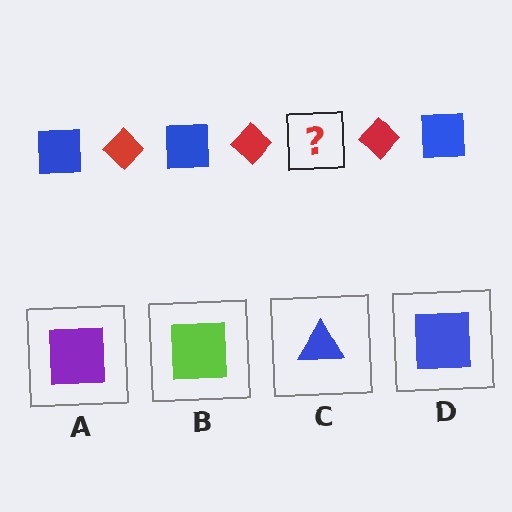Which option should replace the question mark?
Option D.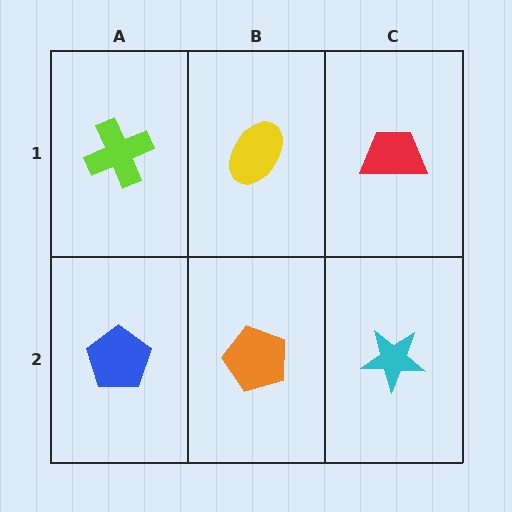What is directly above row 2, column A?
A lime cross.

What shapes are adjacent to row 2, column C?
A red trapezoid (row 1, column C), an orange pentagon (row 2, column B).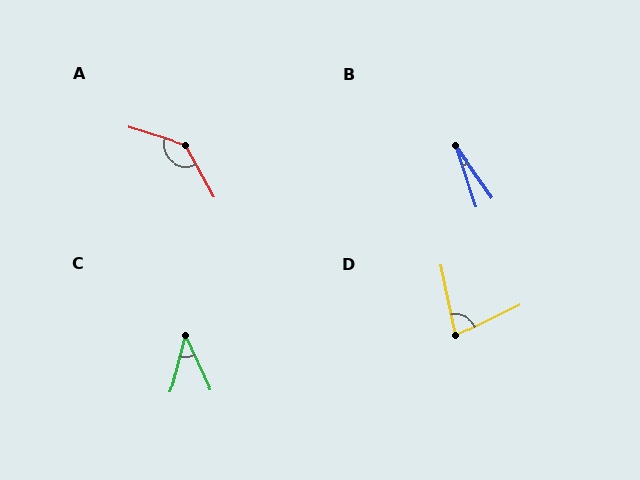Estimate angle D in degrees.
Approximately 76 degrees.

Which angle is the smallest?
B, at approximately 17 degrees.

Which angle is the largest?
A, at approximately 137 degrees.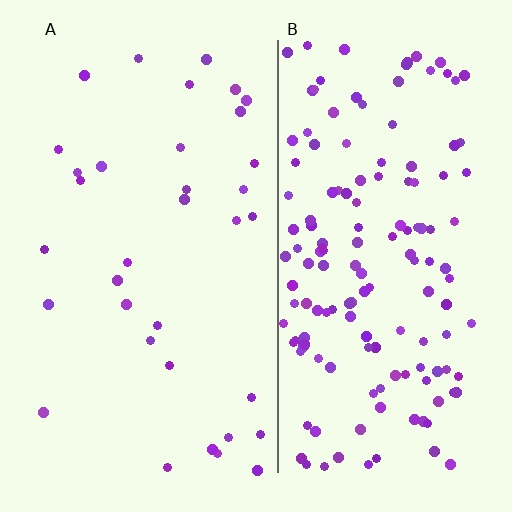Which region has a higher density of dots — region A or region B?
B (the right).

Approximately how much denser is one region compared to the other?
Approximately 4.4× — region B over region A.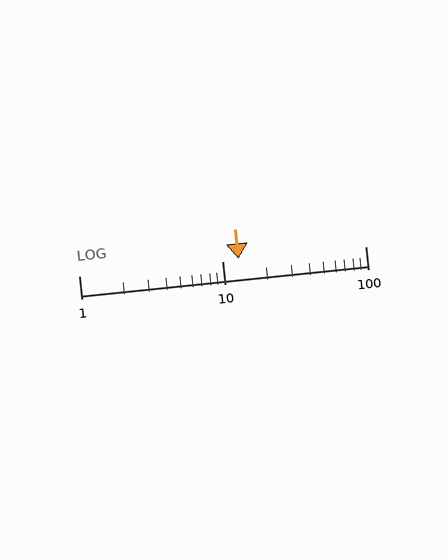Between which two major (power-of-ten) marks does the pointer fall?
The pointer is between 10 and 100.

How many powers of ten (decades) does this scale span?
The scale spans 2 decades, from 1 to 100.